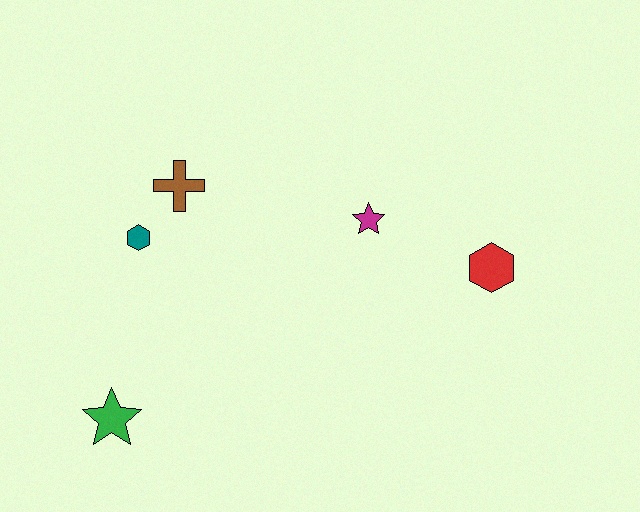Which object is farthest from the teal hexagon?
The red hexagon is farthest from the teal hexagon.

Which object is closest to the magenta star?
The red hexagon is closest to the magenta star.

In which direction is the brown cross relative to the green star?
The brown cross is above the green star.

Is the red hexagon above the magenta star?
No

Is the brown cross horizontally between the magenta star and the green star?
Yes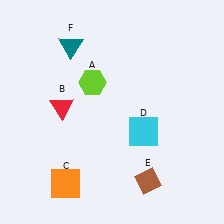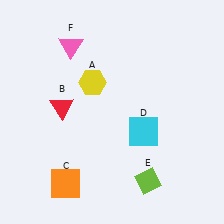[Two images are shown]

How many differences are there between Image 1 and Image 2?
There are 3 differences between the two images.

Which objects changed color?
A changed from lime to yellow. E changed from brown to lime. F changed from teal to pink.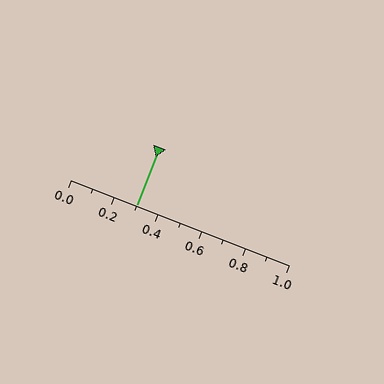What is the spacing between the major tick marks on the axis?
The major ticks are spaced 0.2 apart.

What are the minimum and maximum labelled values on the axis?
The axis runs from 0.0 to 1.0.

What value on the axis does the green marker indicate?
The marker indicates approximately 0.3.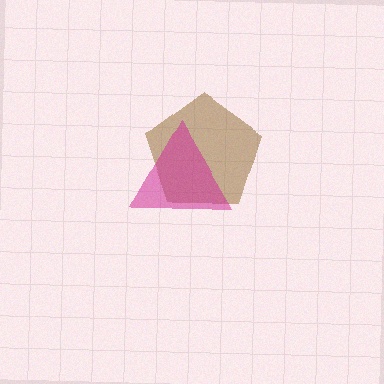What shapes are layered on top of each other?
The layered shapes are: a brown pentagon, a magenta triangle.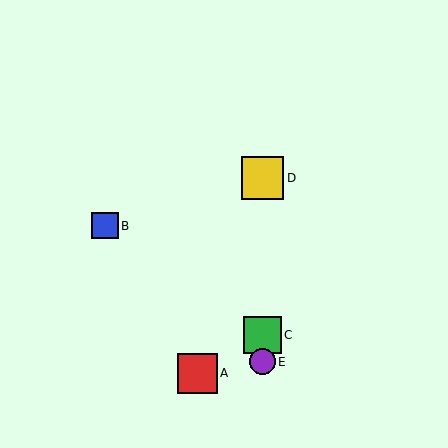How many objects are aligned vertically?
3 objects (C, D, E) are aligned vertically.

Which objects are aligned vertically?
Objects C, D, E are aligned vertically.